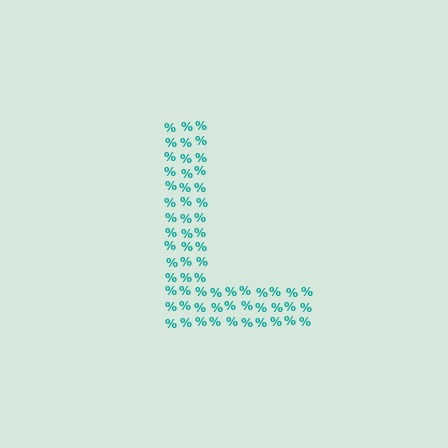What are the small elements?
The small elements are percent signs.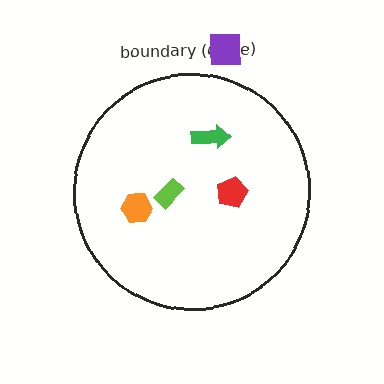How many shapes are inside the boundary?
4 inside, 1 outside.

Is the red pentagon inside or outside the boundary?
Inside.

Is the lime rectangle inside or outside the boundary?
Inside.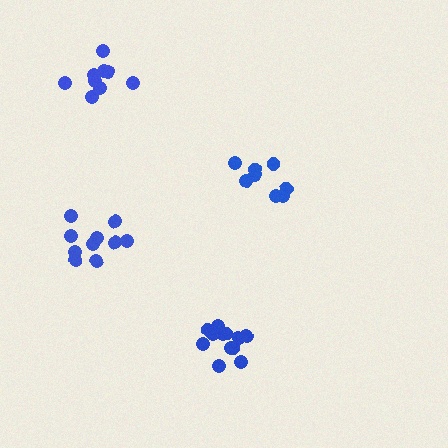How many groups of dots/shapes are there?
There are 4 groups.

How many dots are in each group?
Group 1: 10 dots, Group 2: 8 dots, Group 3: 12 dots, Group 4: 9 dots (39 total).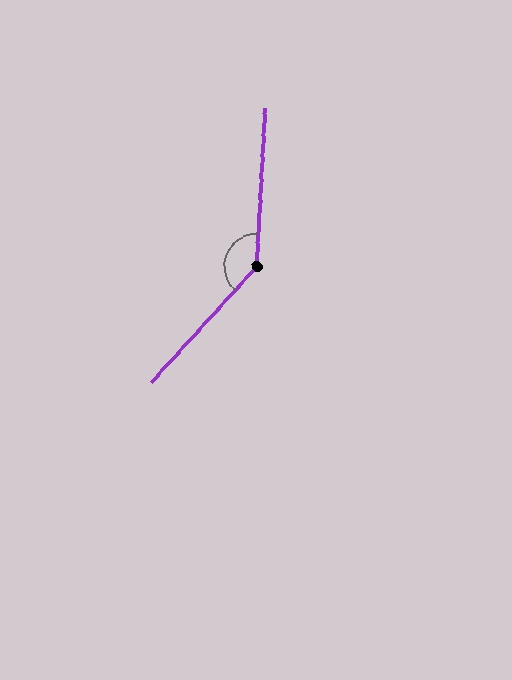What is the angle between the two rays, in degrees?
Approximately 141 degrees.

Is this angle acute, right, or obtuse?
It is obtuse.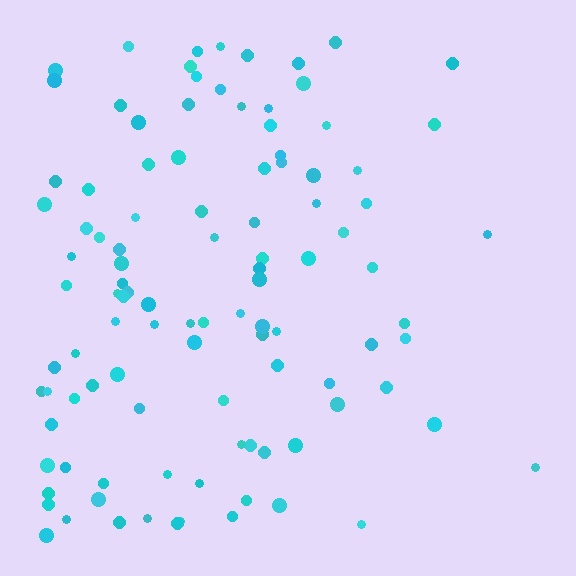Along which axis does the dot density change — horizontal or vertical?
Horizontal.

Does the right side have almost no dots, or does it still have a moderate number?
Still a moderate number, just noticeably fewer than the left.